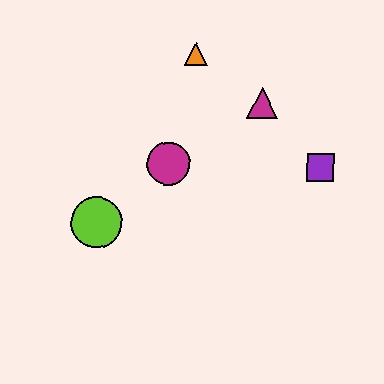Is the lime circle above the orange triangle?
No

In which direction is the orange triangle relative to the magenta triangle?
The orange triangle is to the left of the magenta triangle.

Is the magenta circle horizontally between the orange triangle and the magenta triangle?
No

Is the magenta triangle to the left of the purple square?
Yes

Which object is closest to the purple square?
The magenta triangle is closest to the purple square.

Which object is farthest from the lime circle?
The purple square is farthest from the lime circle.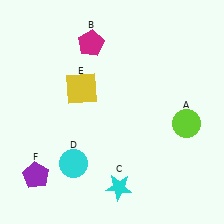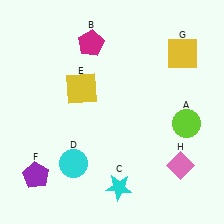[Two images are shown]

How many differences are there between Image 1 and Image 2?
There are 2 differences between the two images.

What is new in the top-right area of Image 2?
A yellow square (G) was added in the top-right area of Image 2.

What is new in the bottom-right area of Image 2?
A pink diamond (H) was added in the bottom-right area of Image 2.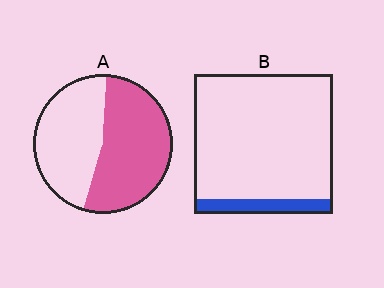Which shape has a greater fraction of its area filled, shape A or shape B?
Shape A.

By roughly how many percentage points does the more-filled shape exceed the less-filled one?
By roughly 45 percentage points (A over B).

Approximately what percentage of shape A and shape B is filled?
A is approximately 55% and B is approximately 10%.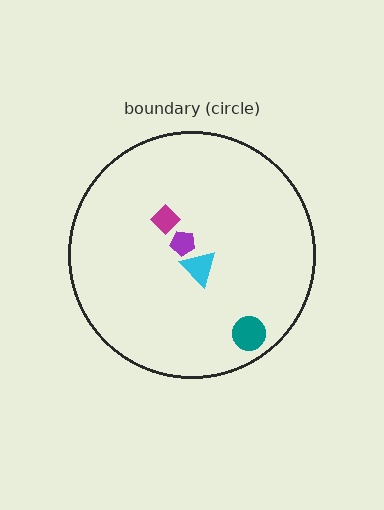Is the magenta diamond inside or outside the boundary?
Inside.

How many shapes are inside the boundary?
4 inside, 0 outside.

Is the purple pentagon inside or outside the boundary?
Inside.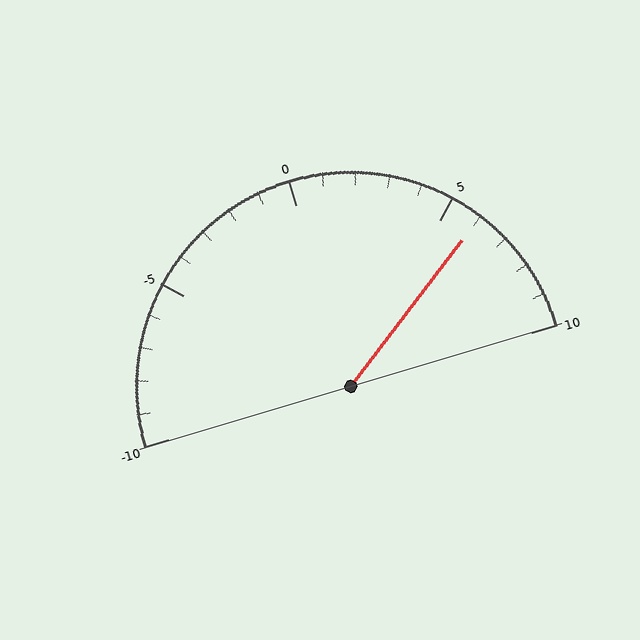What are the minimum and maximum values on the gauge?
The gauge ranges from -10 to 10.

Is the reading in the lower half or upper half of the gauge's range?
The reading is in the upper half of the range (-10 to 10).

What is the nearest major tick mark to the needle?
The nearest major tick mark is 5.